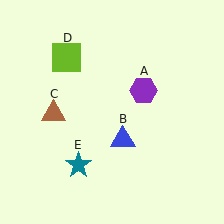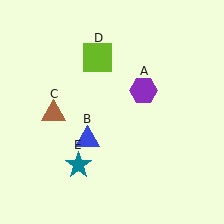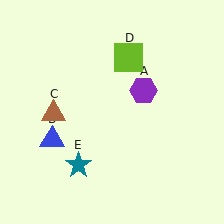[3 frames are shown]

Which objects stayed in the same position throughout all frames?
Purple hexagon (object A) and brown triangle (object C) and teal star (object E) remained stationary.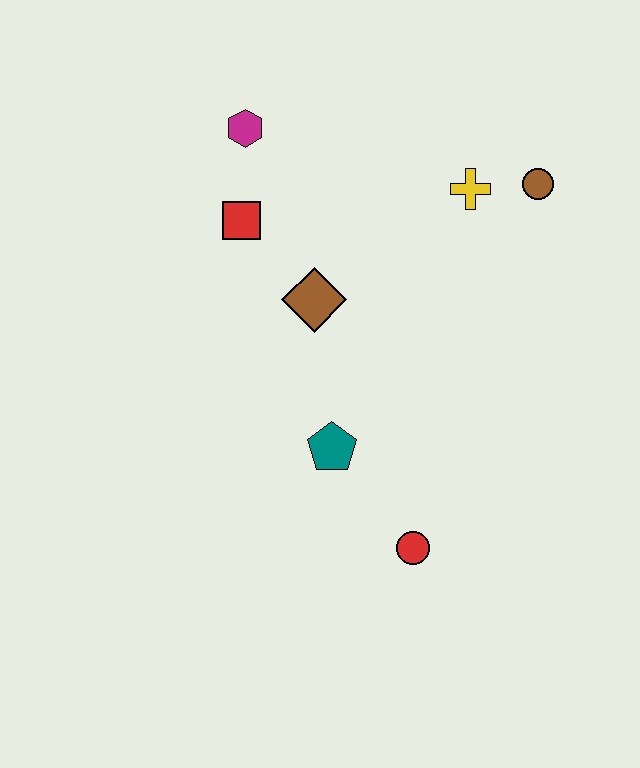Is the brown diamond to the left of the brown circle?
Yes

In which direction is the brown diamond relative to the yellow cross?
The brown diamond is to the left of the yellow cross.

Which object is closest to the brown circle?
The yellow cross is closest to the brown circle.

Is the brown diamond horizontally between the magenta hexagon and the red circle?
Yes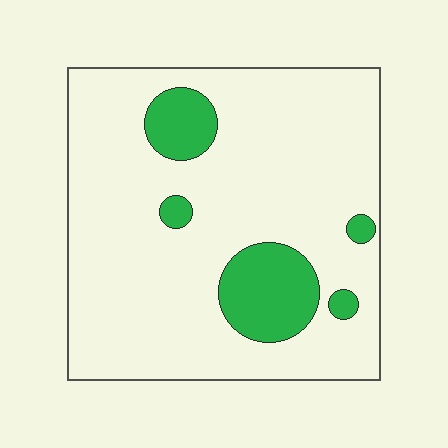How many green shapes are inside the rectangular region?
5.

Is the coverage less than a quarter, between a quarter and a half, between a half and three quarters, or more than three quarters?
Less than a quarter.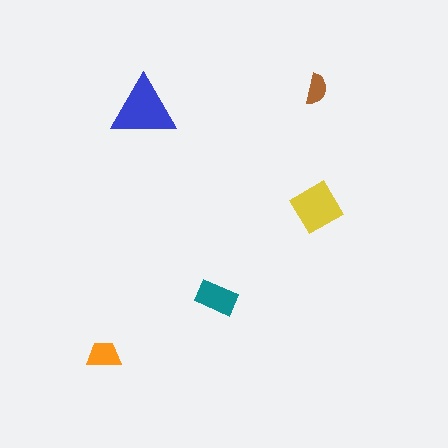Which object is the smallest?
The brown semicircle.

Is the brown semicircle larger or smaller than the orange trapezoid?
Smaller.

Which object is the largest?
The blue triangle.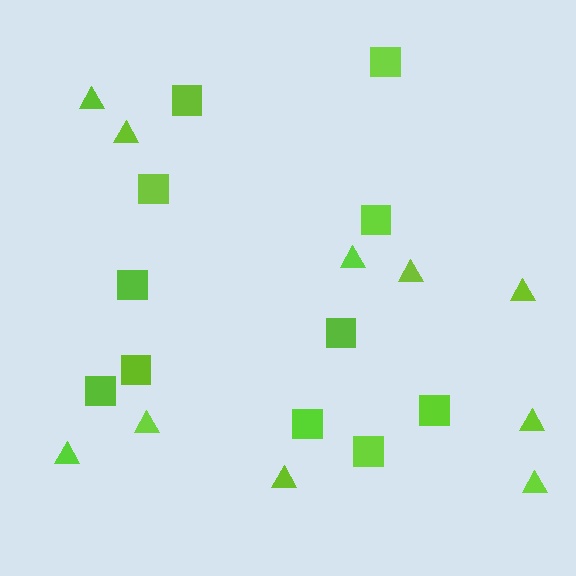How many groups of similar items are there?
There are 2 groups: one group of squares (11) and one group of triangles (10).